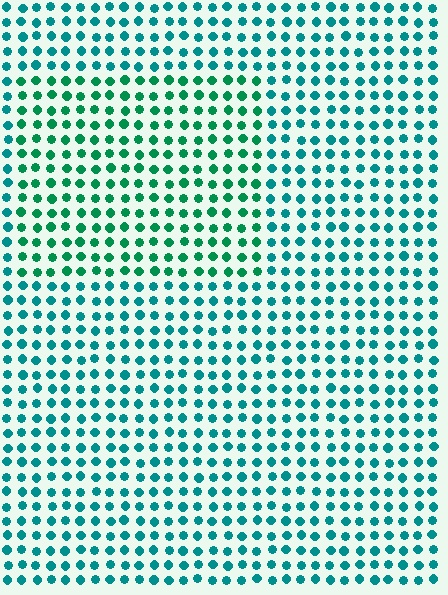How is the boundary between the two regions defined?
The boundary is defined purely by a slight shift in hue (about 27 degrees). Spacing, size, and orientation are identical on both sides.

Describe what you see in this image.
The image is filled with small teal elements in a uniform arrangement. A rectangle-shaped region is visible where the elements are tinted to a slightly different hue, forming a subtle color boundary.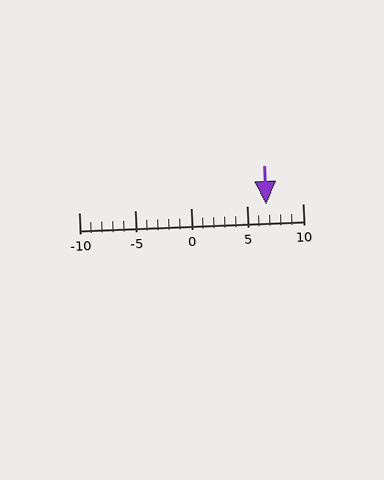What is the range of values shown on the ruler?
The ruler shows values from -10 to 10.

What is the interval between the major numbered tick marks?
The major tick marks are spaced 5 units apart.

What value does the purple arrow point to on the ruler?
The purple arrow points to approximately 7.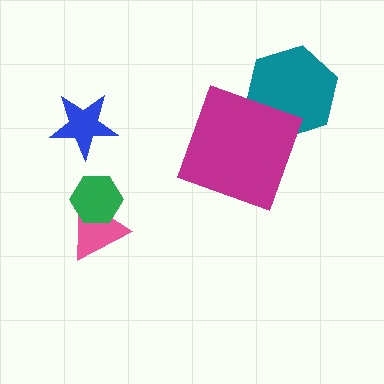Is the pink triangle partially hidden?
Yes, it is partially covered by another shape.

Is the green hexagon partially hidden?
No, no other shape covers it.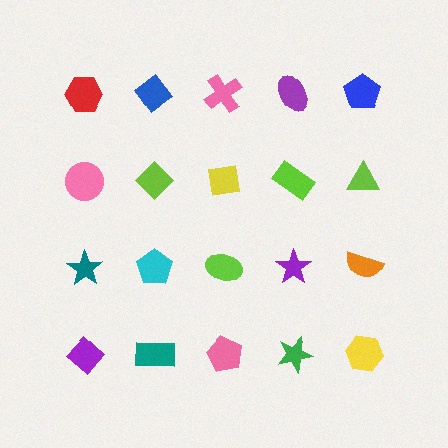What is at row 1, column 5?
A blue pentagon.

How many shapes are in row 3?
5 shapes.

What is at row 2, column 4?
A lime rectangle.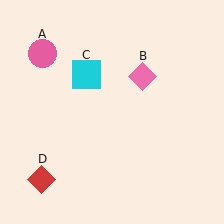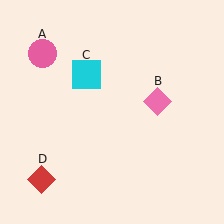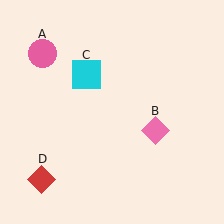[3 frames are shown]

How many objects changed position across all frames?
1 object changed position: pink diamond (object B).